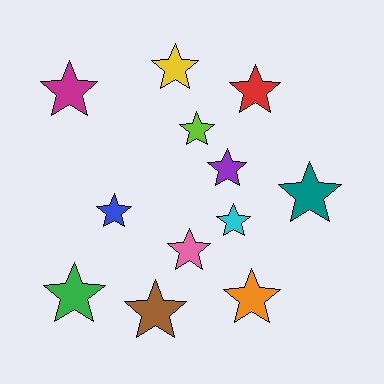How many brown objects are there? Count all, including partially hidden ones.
There is 1 brown object.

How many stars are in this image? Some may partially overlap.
There are 12 stars.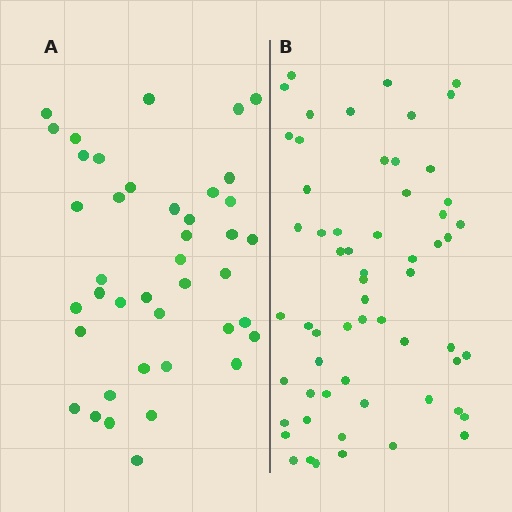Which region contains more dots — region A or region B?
Region B (the right region) has more dots.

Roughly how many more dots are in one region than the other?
Region B has approximately 20 more dots than region A.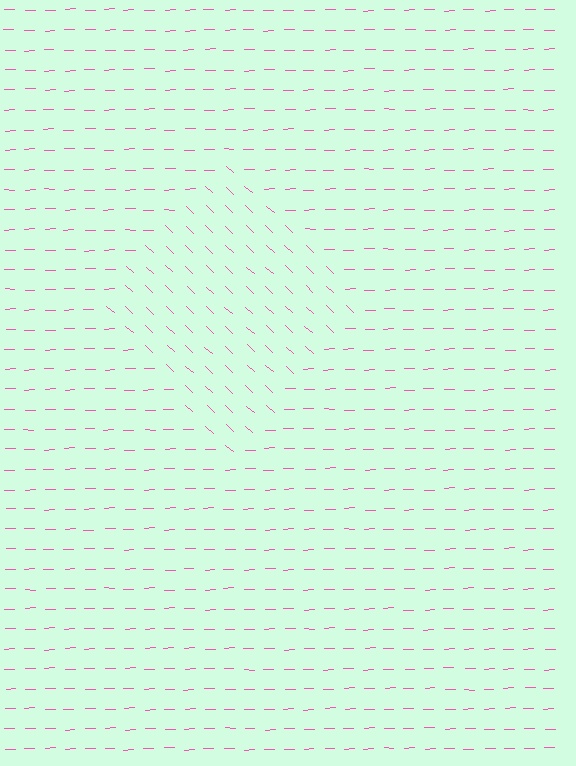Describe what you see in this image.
The image is filled with small pink line segments. A diamond region in the image has lines oriented differently from the surrounding lines, creating a visible texture boundary.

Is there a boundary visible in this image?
Yes, there is a texture boundary formed by a change in line orientation.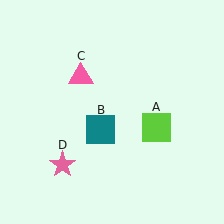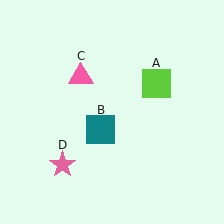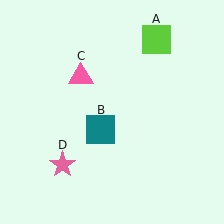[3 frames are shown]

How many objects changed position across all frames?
1 object changed position: lime square (object A).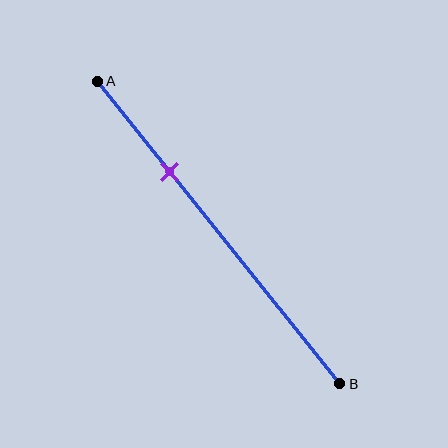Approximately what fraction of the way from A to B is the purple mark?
The purple mark is approximately 30% of the way from A to B.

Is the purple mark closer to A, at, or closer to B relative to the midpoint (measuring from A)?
The purple mark is closer to point A than the midpoint of segment AB.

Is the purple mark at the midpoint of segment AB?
No, the mark is at about 30% from A, not at the 50% midpoint.